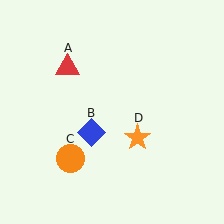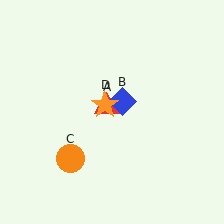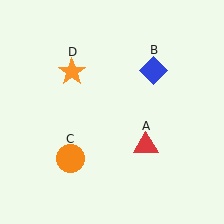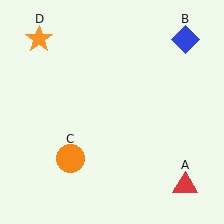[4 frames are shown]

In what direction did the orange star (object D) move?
The orange star (object D) moved up and to the left.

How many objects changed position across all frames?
3 objects changed position: red triangle (object A), blue diamond (object B), orange star (object D).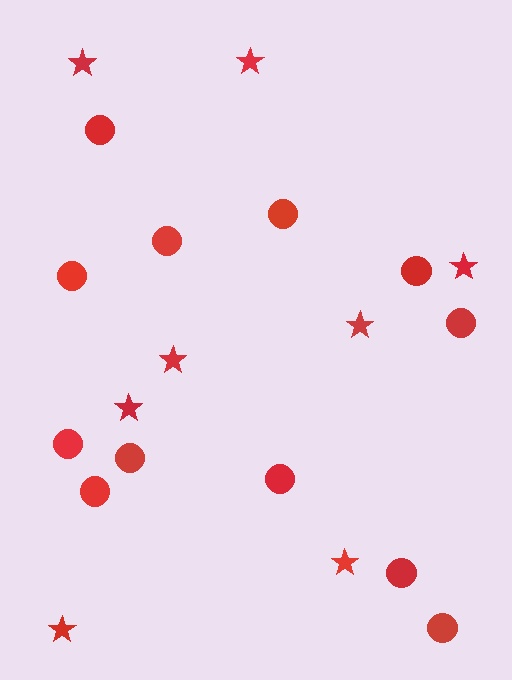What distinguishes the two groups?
There are 2 groups: one group of stars (8) and one group of circles (12).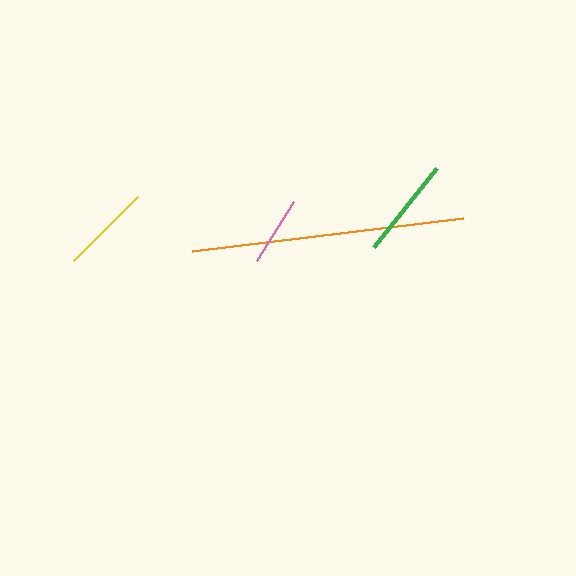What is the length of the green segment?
The green segment is approximately 101 pixels long.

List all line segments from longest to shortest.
From longest to shortest: orange, green, yellow, pink.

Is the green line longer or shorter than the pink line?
The green line is longer than the pink line.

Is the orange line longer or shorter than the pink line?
The orange line is longer than the pink line.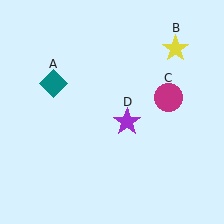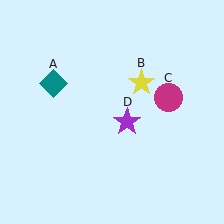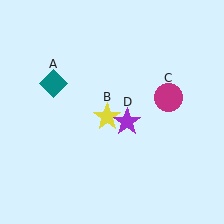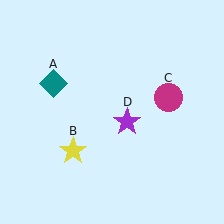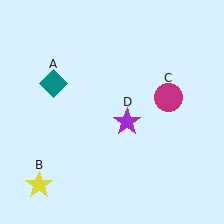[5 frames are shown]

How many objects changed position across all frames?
1 object changed position: yellow star (object B).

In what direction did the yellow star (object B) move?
The yellow star (object B) moved down and to the left.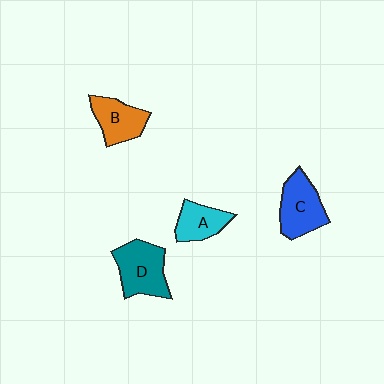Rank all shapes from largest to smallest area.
From largest to smallest: D (teal), C (blue), B (orange), A (cyan).